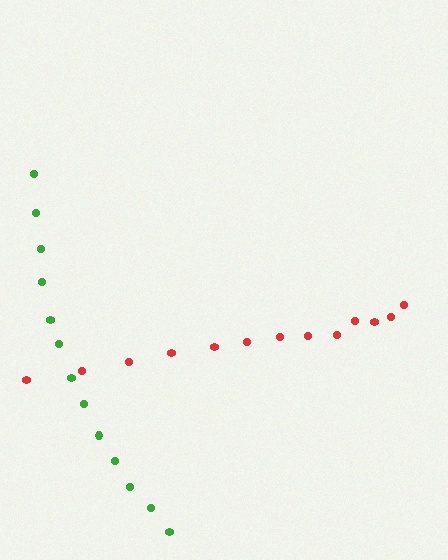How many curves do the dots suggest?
There are 2 distinct paths.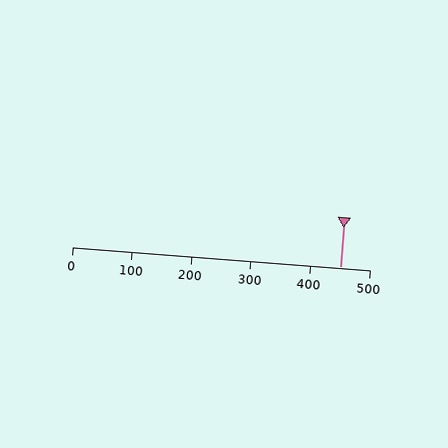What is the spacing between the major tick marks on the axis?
The major ticks are spaced 100 apart.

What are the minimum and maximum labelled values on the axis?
The axis runs from 0 to 500.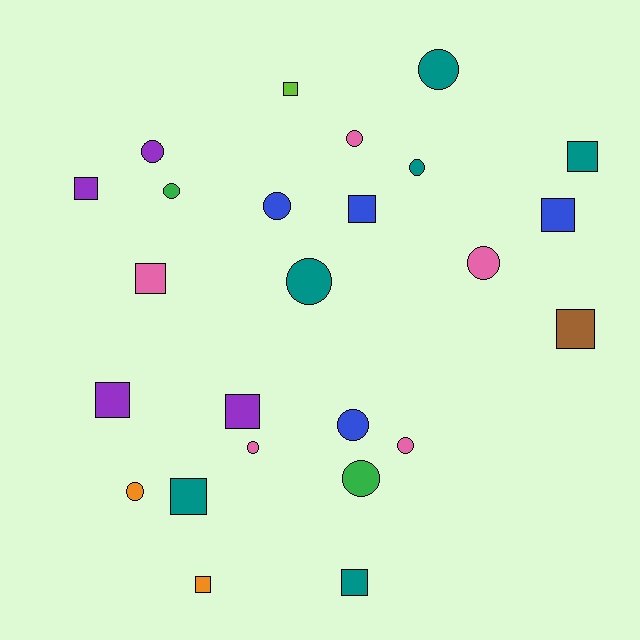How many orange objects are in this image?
There are 2 orange objects.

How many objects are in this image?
There are 25 objects.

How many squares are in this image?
There are 12 squares.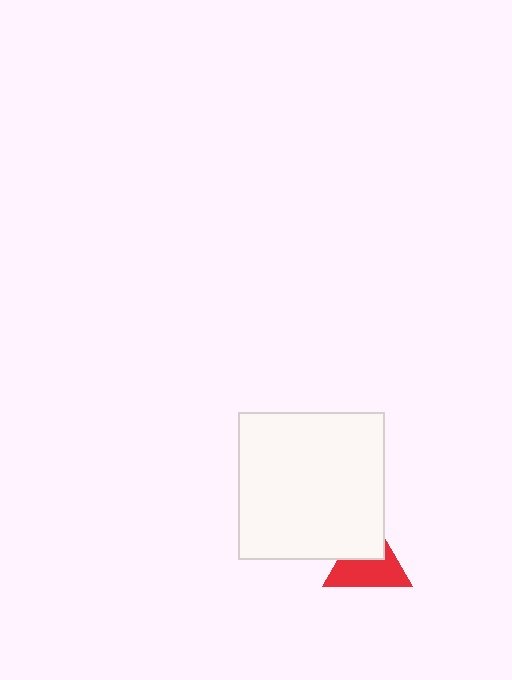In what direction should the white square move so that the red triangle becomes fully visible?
The white square should move toward the upper-left. That is the shortest direction to clear the overlap and leave the red triangle fully visible.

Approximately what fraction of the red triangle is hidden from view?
Roughly 39% of the red triangle is hidden behind the white square.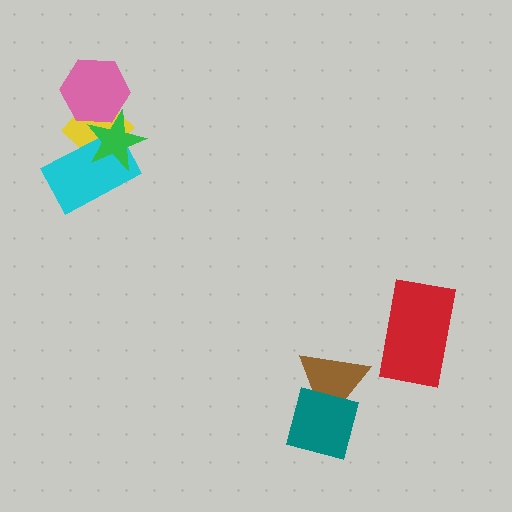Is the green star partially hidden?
No, no other shape covers it.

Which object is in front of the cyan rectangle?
The green star is in front of the cyan rectangle.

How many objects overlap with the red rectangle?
0 objects overlap with the red rectangle.